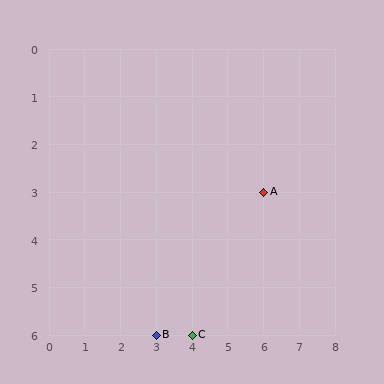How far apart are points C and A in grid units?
Points C and A are 2 columns and 3 rows apart (about 3.6 grid units diagonally).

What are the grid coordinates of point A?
Point A is at grid coordinates (6, 3).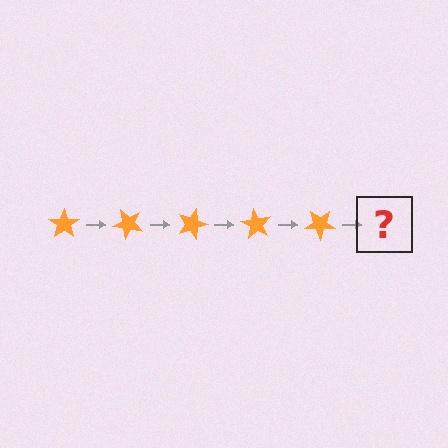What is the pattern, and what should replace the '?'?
The pattern is that the star rotates 45 degrees each step. The '?' should be an orange star rotated 225 degrees.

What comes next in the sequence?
The next element should be an orange star rotated 225 degrees.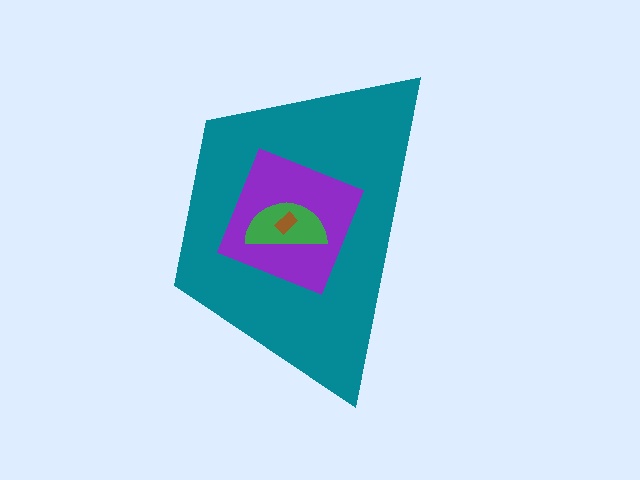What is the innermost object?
The brown rectangle.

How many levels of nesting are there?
4.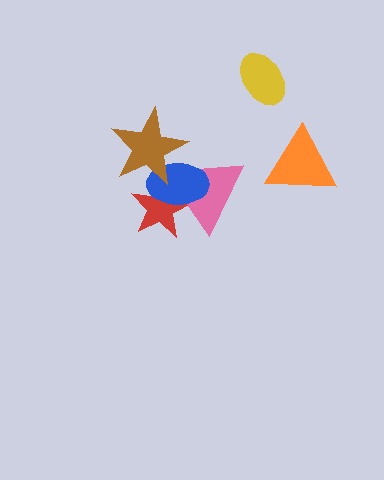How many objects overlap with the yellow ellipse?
0 objects overlap with the yellow ellipse.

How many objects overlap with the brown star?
3 objects overlap with the brown star.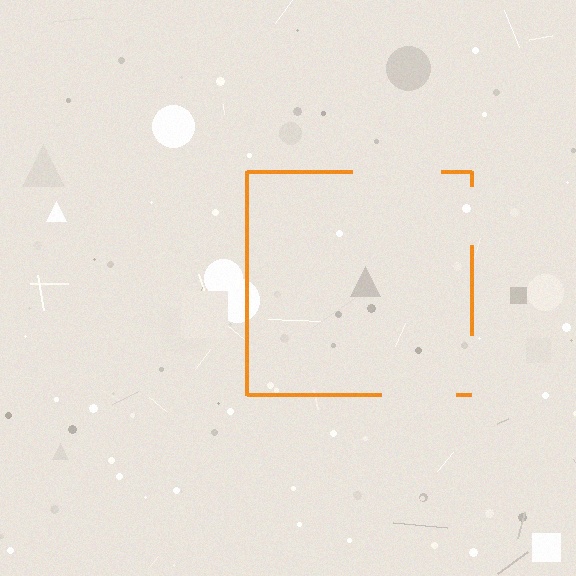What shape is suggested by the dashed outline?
The dashed outline suggests a square.